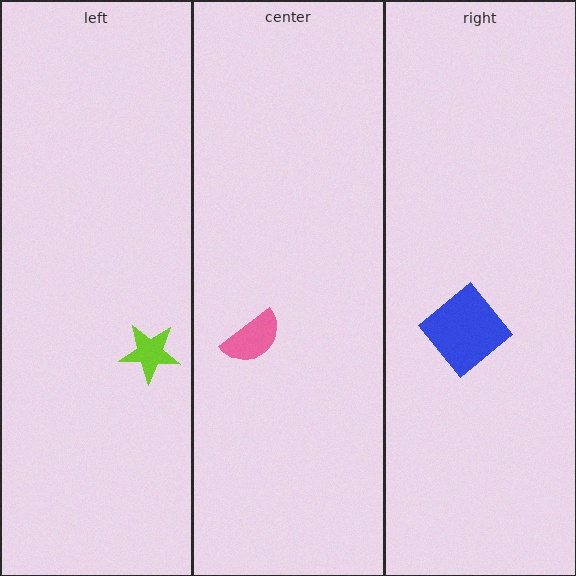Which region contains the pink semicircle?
The center region.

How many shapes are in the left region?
1.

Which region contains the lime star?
The left region.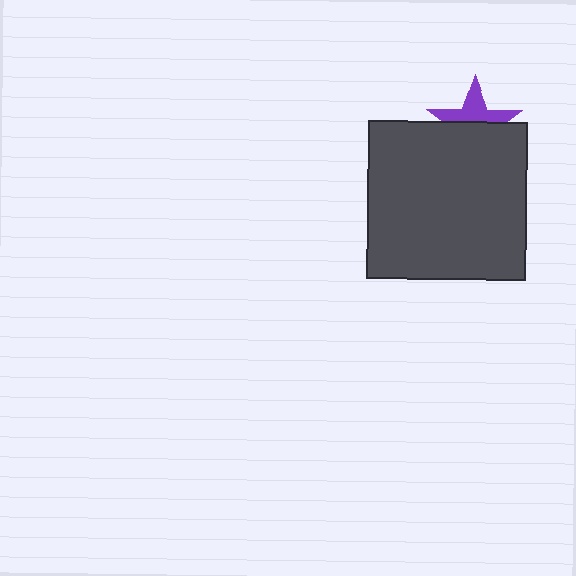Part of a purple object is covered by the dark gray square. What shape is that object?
It is a star.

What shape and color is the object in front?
The object in front is a dark gray square.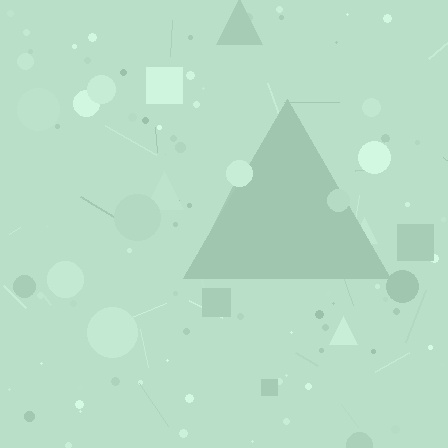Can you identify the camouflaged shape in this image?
The camouflaged shape is a triangle.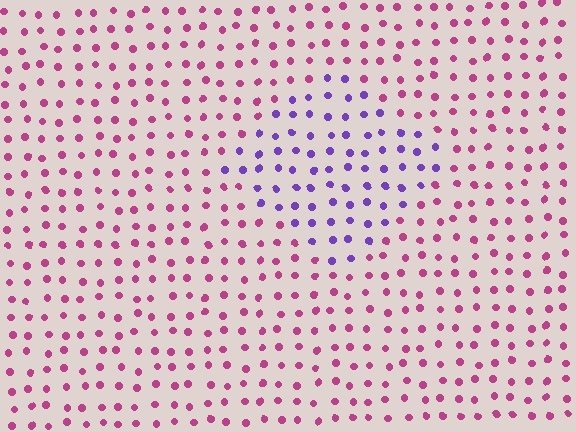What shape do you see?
I see a diamond.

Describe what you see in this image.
The image is filled with small magenta elements in a uniform arrangement. A diamond-shaped region is visible where the elements are tinted to a slightly different hue, forming a subtle color boundary.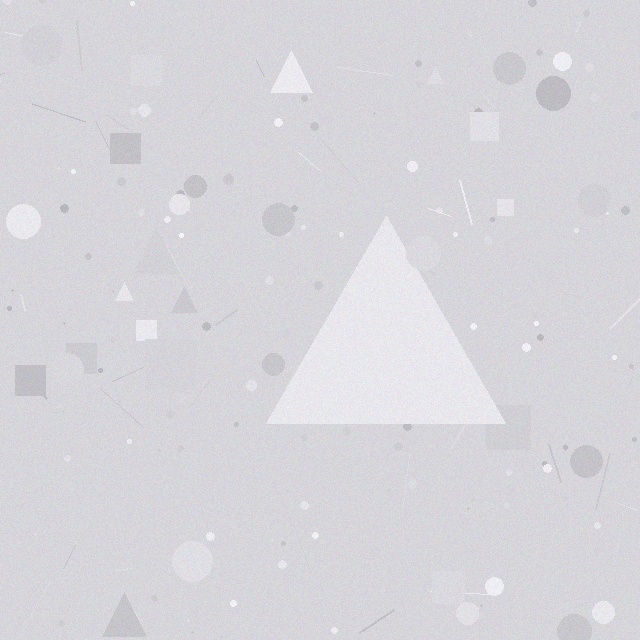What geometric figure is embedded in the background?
A triangle is embedded in the background.